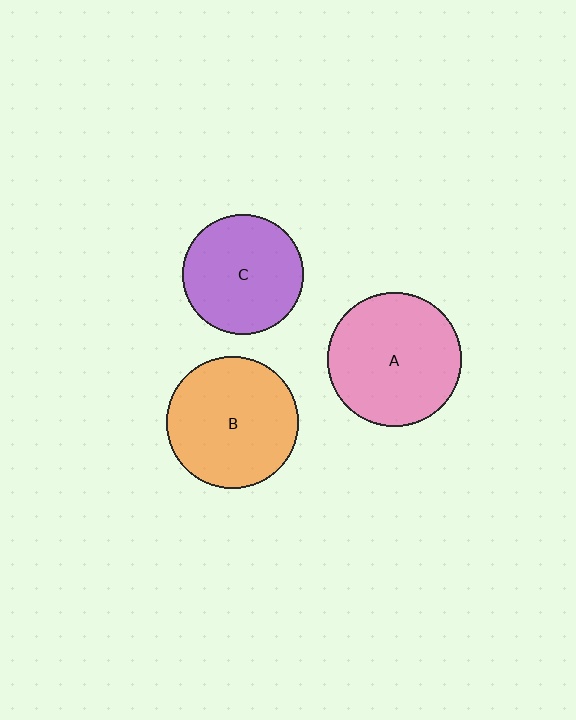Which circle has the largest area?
Circle A (pink).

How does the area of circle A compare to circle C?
Approximately 1.2 times.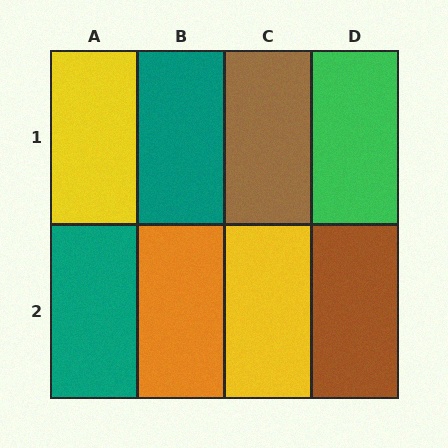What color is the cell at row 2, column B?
Orange.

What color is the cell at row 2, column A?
Teal.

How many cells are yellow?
2 cells are yellow.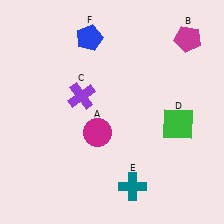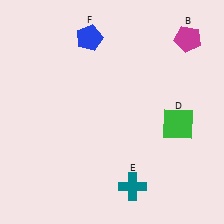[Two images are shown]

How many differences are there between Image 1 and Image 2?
There are 2 differences between the two images.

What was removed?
The purple cross (C), the magenta circle (A) were removed in Image 2.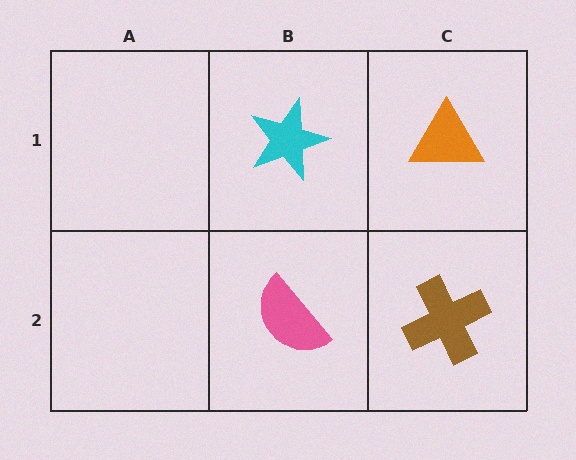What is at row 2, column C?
A brown cross.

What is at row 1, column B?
A cyan star.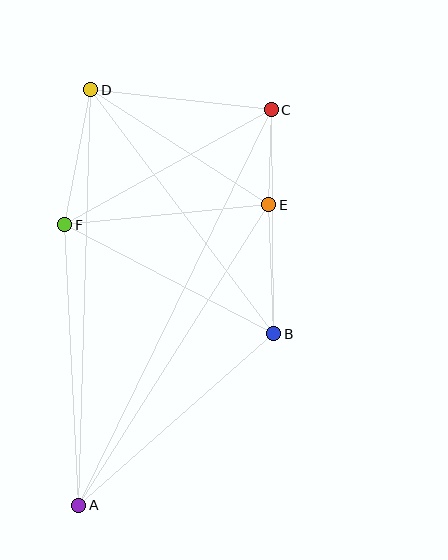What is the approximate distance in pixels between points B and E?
The distance between B and E is approximately 129 pixels.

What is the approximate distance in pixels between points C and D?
The distance between C and D is approximately 181 pixels.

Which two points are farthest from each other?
Points A and C are farthest from each other.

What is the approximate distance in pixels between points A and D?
The distance between A and D is approximately 415 pixels.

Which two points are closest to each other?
Points C and E are closest to each other.